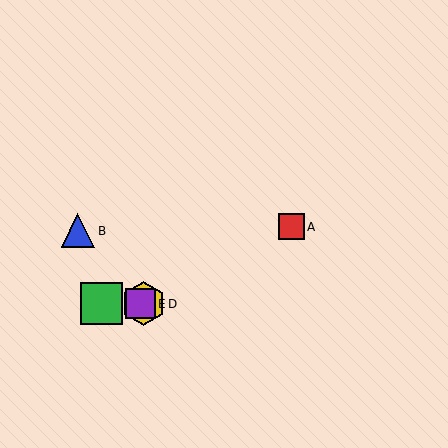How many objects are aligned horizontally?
3 objects (C, D, E) are aligned horizontally.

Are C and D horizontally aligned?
Yes, both are at y≈304.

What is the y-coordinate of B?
Object B is at y≈231.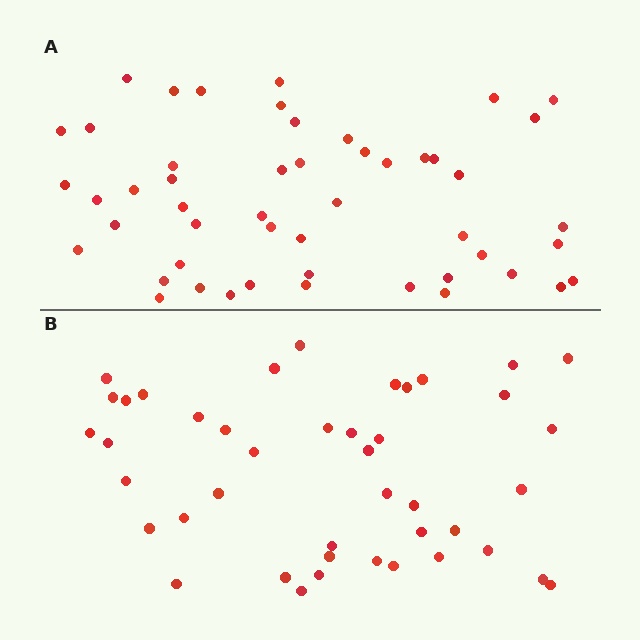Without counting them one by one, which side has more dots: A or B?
Region A (the top region) has more dots.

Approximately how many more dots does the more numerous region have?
Region A has roughly 8 or so more dots than region B.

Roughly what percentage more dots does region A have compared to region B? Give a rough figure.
About 15% more.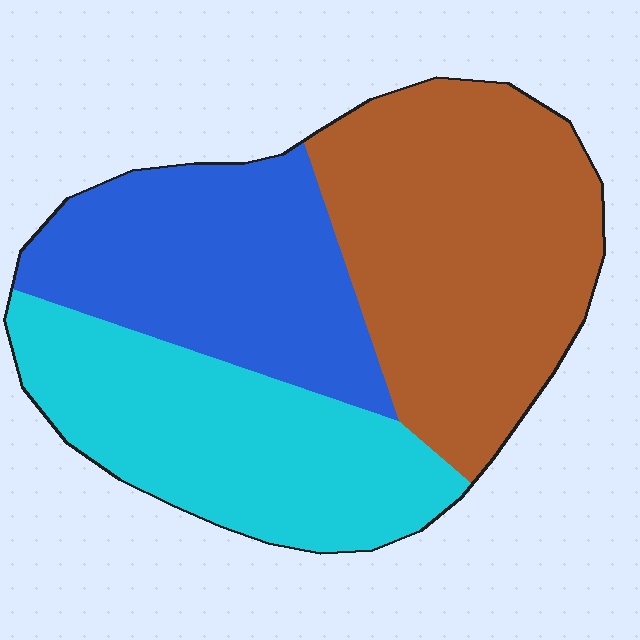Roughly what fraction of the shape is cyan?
Cyan covers around 30% of the shape.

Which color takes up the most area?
Brown, at roughly 40%.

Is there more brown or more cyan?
Brown.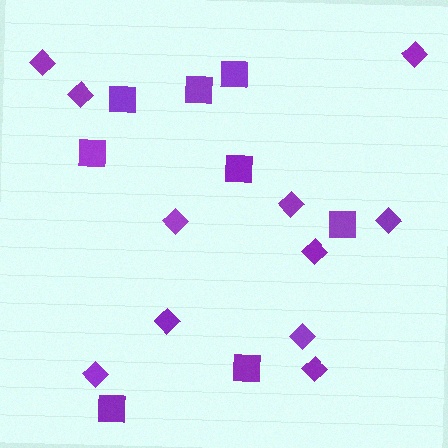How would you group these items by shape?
There are 2 groups: one group of diamonds (11) and one group of squares (8).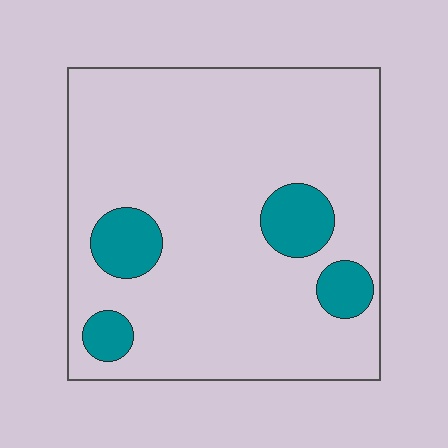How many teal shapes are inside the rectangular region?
4.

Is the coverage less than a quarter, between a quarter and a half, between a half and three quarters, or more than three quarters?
Less than a quarter.